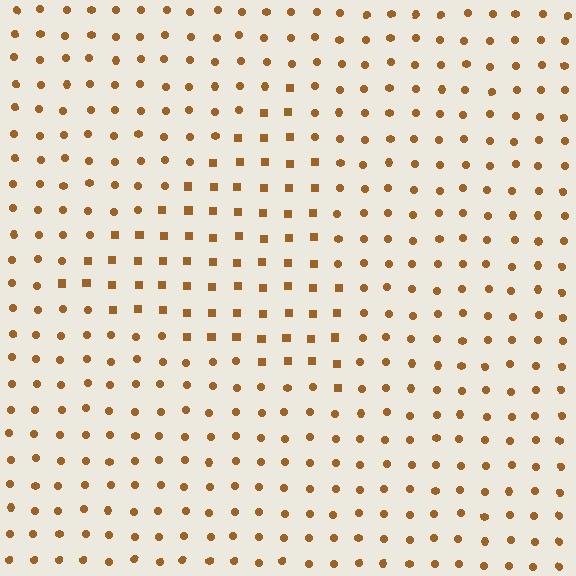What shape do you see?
I see a triangle.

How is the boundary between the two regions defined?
The boundary is defined by a change in element shape: squares inside vs. circles outside. All elements share the same color and spacing.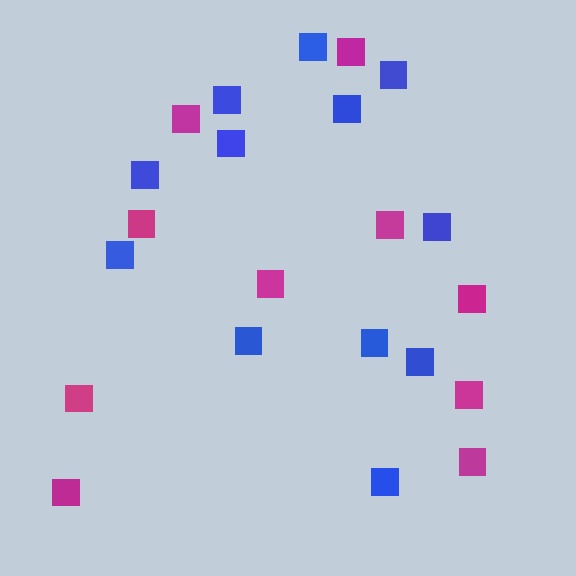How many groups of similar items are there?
There are 2 groups: one group of blue squares (12) and one group of magenta squares (10).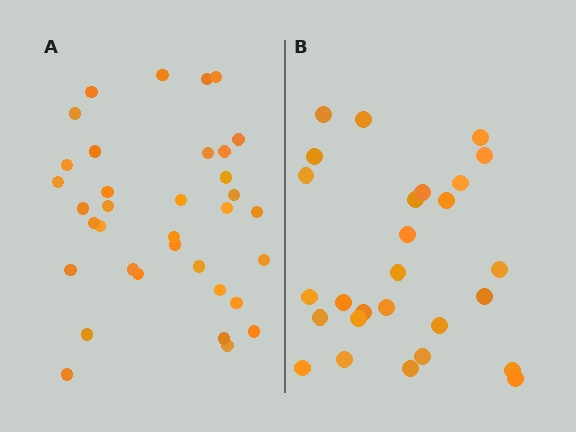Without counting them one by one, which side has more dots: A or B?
Region A (the left region) has more dots.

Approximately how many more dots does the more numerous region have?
Region A has roughly 8 or so more dots than region B.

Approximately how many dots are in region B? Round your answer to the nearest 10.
About 30 dots. (The exact count is 27, which rounds to 30.)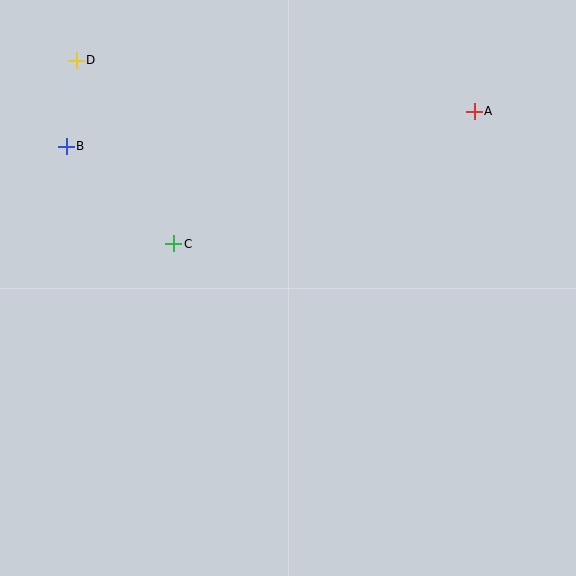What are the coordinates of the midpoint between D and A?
The midpoint between D and A is at (275, 86).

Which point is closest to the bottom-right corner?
Point A is closest to the bottom-right corner.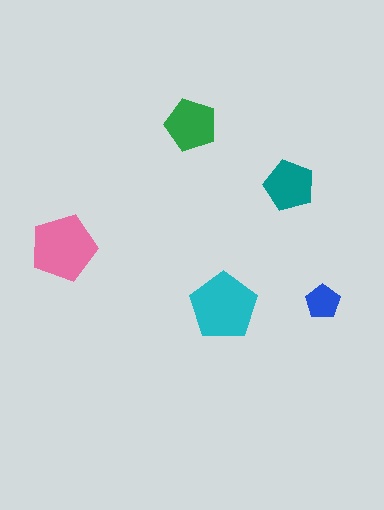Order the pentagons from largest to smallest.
the cyan one, the pink one, the green one, the teal one, the blue one.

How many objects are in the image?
There are 5 objects in the image.